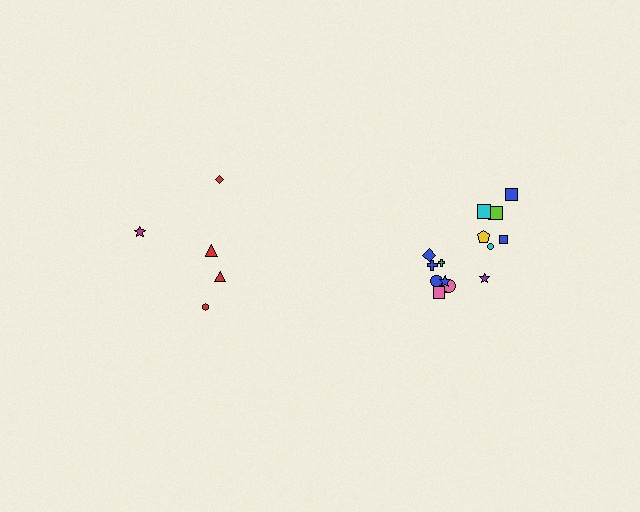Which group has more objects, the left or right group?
The right group.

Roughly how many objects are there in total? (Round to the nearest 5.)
Roughly 20 objects in total.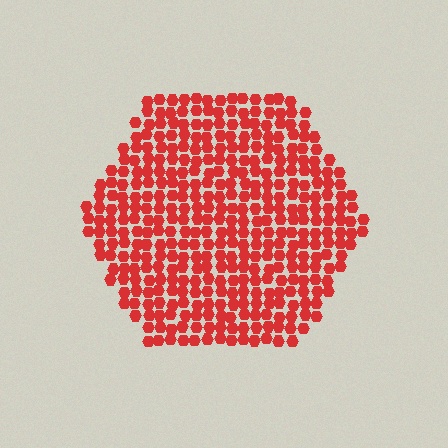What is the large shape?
The large shape is a hexagon.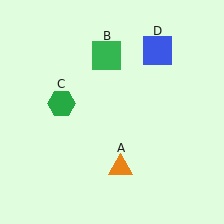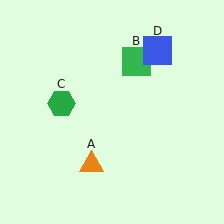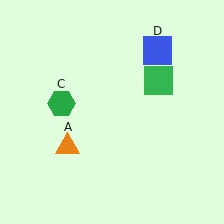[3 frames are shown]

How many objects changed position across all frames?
2 objects changed position: orange triangle (object A), green square (object B).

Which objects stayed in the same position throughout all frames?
Green hexagon (object C) and blue square (object D) remained stationary.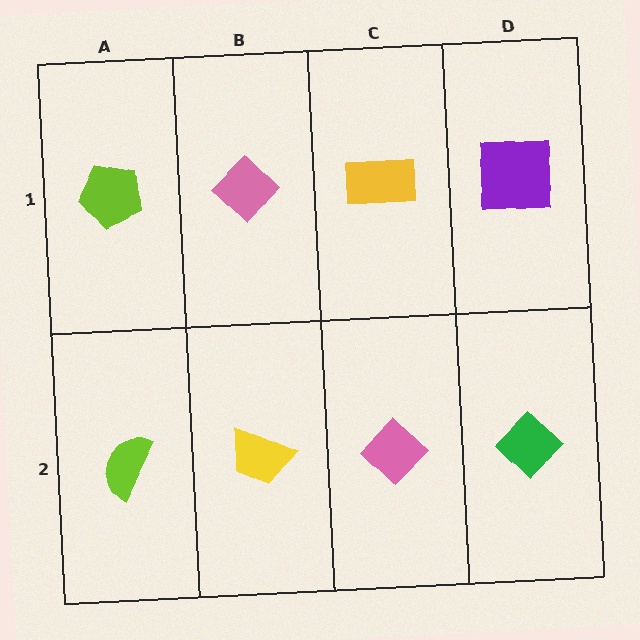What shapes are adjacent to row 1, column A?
A lime semicircle (row 2, column A), a pink diamond (row 1, column B).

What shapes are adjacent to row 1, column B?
A yellow trapezoid (row 2, column B), a lime pentagon (row 1, column A), a yellow rectangle (row 1, column C).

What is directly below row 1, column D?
A green diamond.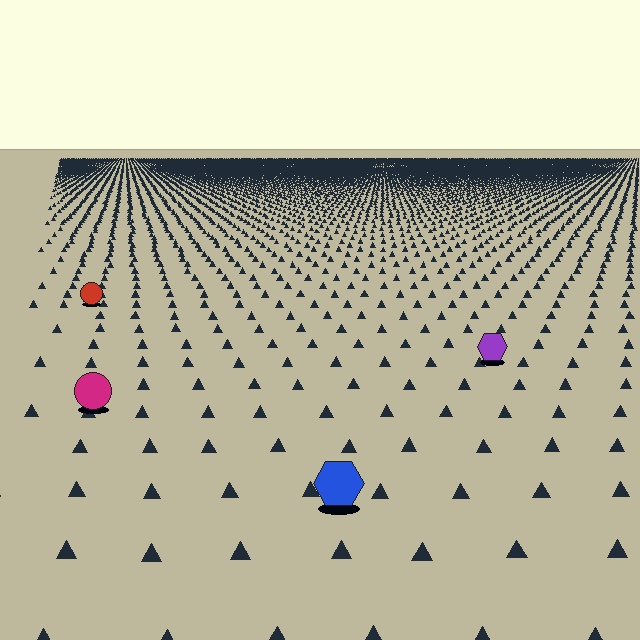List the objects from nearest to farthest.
From nearest to farthest: the blue hexagon, the magenta circle, the purple hexagon, the red circle.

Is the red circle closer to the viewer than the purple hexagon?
No. The purple hexagon is closer — you can tell from the texture gradient: the ground texture is coarser near it.